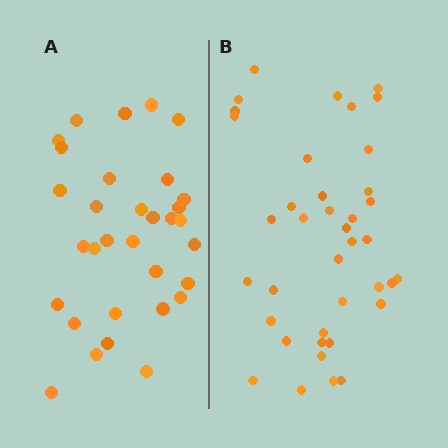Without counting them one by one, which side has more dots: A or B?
Region B (the right region) has more dots.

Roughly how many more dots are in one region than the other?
Region B has roughly 8 or so more dots than region A.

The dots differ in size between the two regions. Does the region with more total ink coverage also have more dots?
No. Region A has more total ink coverage because its dots are larger, but region B actually contains more individual dots. Total area can be misleading — the number of items is what matters here.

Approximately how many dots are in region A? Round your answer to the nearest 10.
About 30 dots. (The exact count is 32, which rounds to 30.)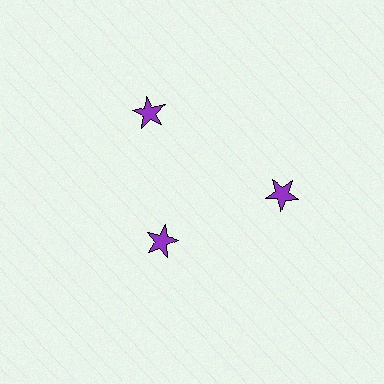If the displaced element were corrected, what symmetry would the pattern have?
It would have 3-fold rotational symmetry — the pattern would map onto itself every 120 degrees.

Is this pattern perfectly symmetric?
No. The 3 purple stars are arranged in a ring, but one element near the 7 o'clock position is pulled inward toward the center, breaking the 3-fold rotational symmetry.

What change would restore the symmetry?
The symmetry would be restored by moving it outward, back onto the ring so that all 3 stars sit at equal angles and equal distance from the center.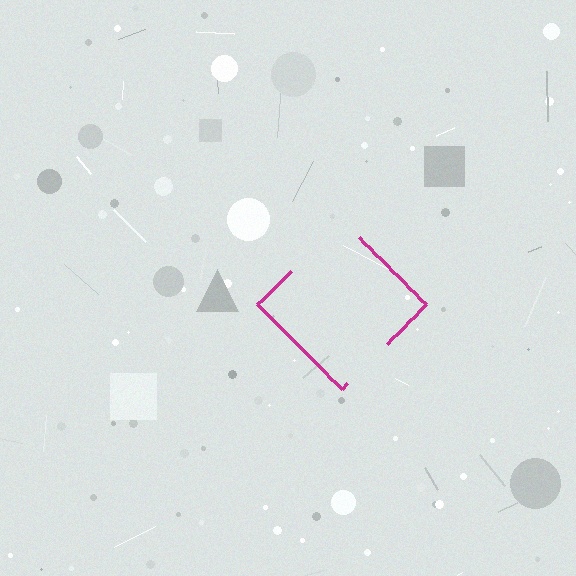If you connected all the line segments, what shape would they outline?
They would outline a diamond.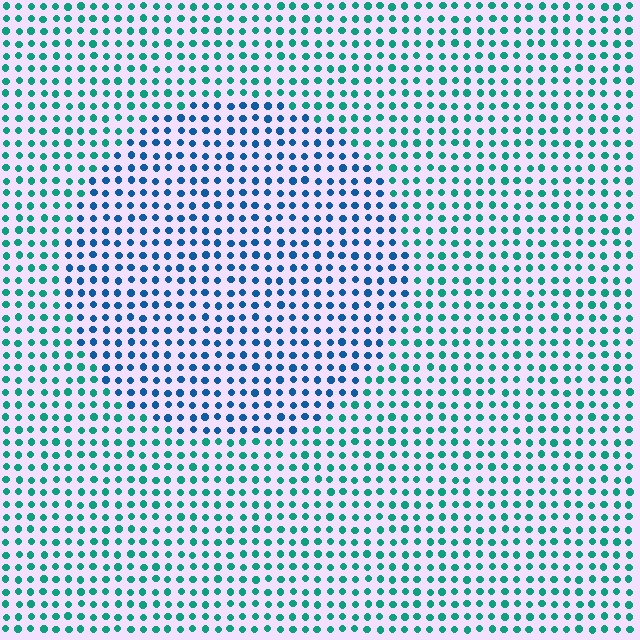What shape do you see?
I see a circle.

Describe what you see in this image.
The image is filled with small teal elements in a uniform arrangement. A circle-shaped region is visible where the elements are tinted to a slightly different hue, forming a subtle color boundary.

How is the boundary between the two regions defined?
The boundary is defined purely by a slight shift in hue (about 42 degrees). Spacing, size, and orientation are identical on both sides.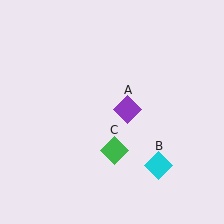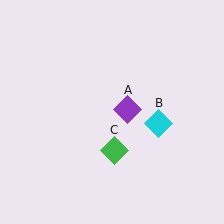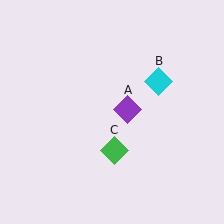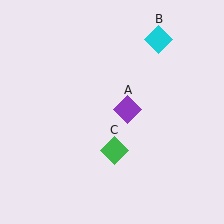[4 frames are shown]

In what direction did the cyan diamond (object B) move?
The cyan diamond (object B) moved up.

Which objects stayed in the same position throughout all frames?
Purple diamond (object A) and green diamond (object C) remained stationary.